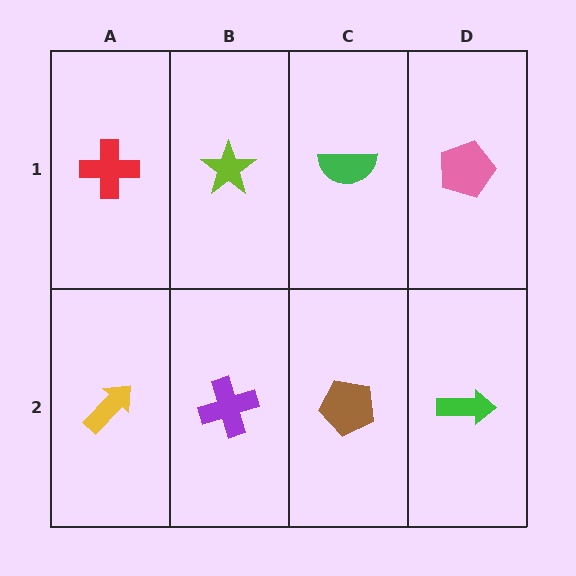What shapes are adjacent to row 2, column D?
A pink pentagon (row 1, column D), a brown pentagon (row 2, column C).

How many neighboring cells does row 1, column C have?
3.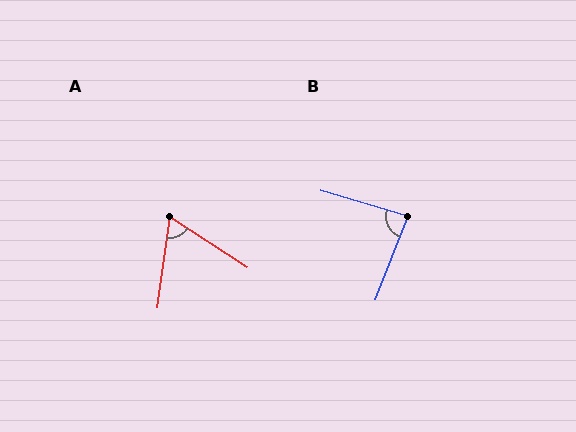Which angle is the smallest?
A, at approximately 65 degrees.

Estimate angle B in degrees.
Approximately 85 degrees.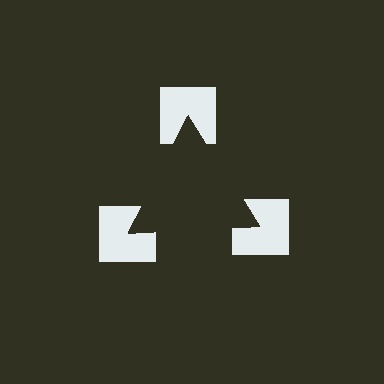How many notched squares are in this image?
There are 3 — one at each vertex of the illusory triangle.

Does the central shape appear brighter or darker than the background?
It typically appears slightly darker than the background, even though no actual brightness change is drawn.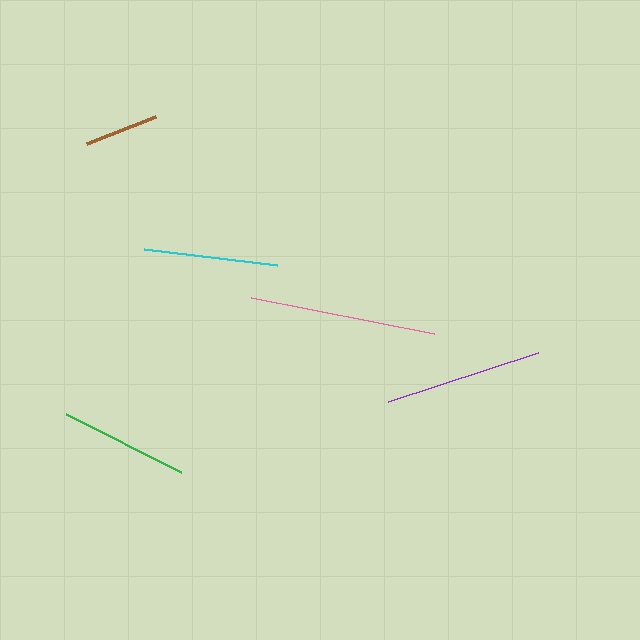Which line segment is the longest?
The pink line is the longest at approximately 186 pixels.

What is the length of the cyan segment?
The cyan segment is approximately 134 pixels long.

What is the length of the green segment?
The green segment is approximately 129 pixels long.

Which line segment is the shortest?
The brown line is the shortest at approximately 74 pixels.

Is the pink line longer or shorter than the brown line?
The pink line is longer than the brown line.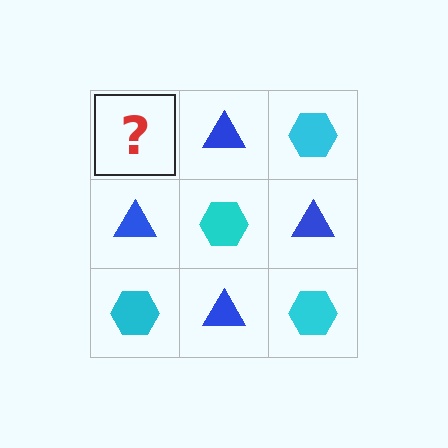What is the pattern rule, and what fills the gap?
The rule is that it alternates cyan hexagon and blue triangle in a checkerboard pattern. The gap should be filled with a cyan hexagon.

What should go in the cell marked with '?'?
The missing cell should contain a cyan hexagon.